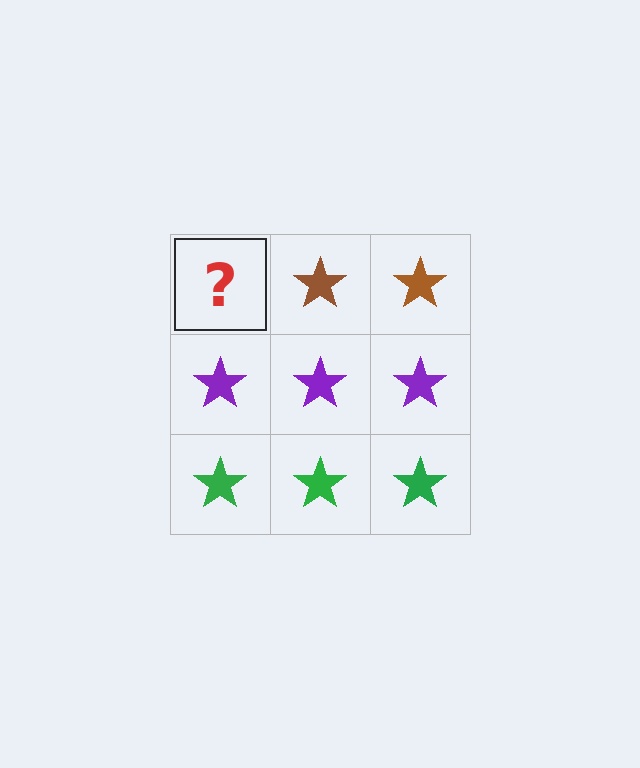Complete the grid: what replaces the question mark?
The question mark should be replaced with a brown star.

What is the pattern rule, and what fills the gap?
The rule is that each row has a consistent color. The gap should be filled with a brown star.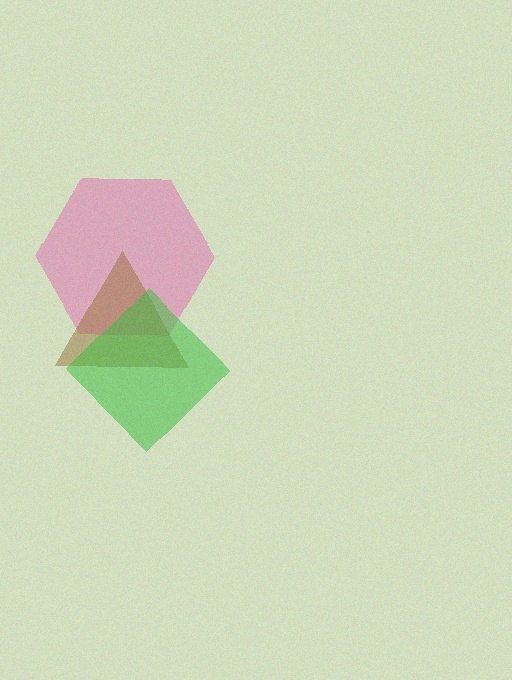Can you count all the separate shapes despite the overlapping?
Yes, there are 3 separate shapes.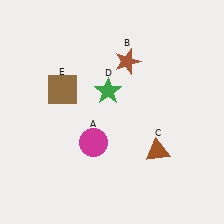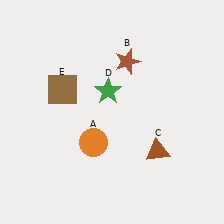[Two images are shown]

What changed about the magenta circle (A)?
In Image 1, A is magenta. In Image 2, it changed to orange.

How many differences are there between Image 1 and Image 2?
There is 1 difference between the two images.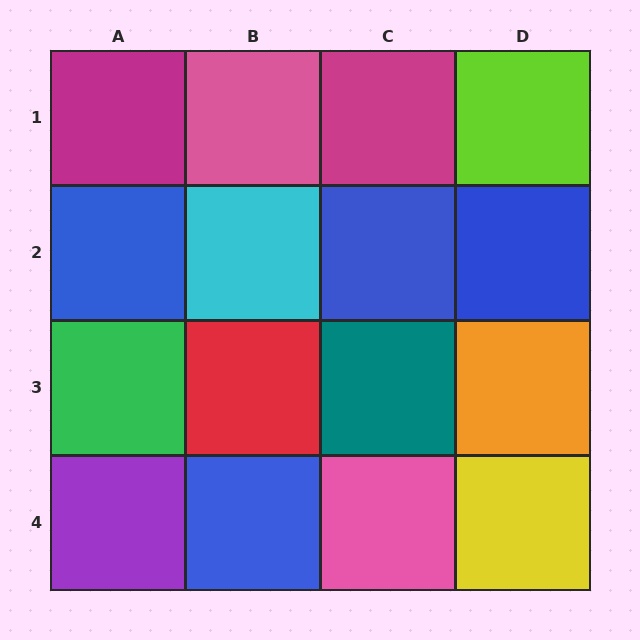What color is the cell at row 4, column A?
Purple.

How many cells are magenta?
2 cells are magenta.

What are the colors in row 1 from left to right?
Magenta, pink, magenta, lime.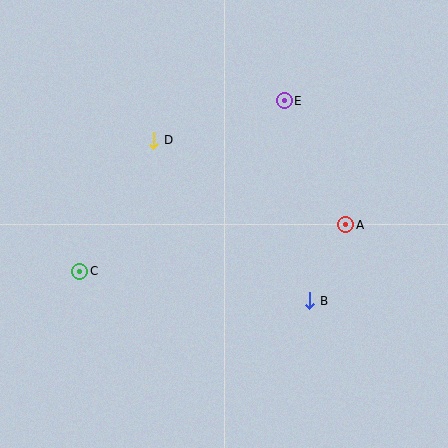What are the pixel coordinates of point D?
Point D is at (154, 140).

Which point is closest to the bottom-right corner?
Point B is closest to the bottom-right corner.